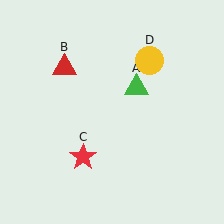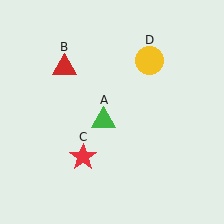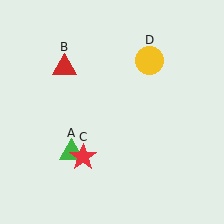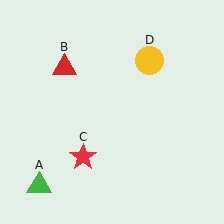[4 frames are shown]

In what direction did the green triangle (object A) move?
The green triangle (object A) moved down and to the left.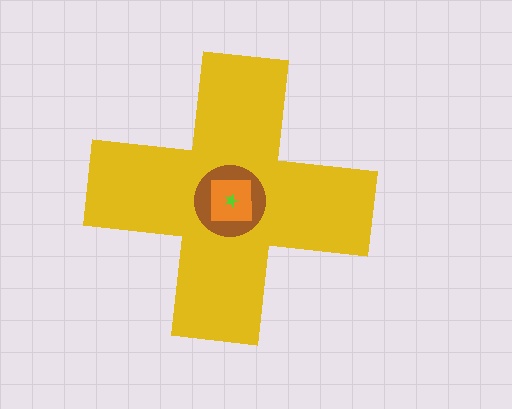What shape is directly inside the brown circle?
The orange square.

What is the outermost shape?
The yellow cross.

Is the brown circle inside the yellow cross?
Yes.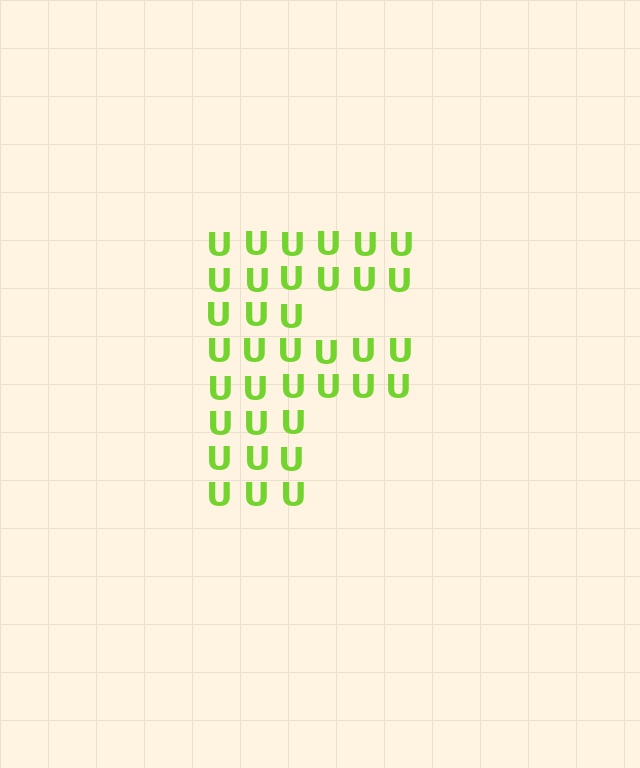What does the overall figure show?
The overall figure shows the letter F.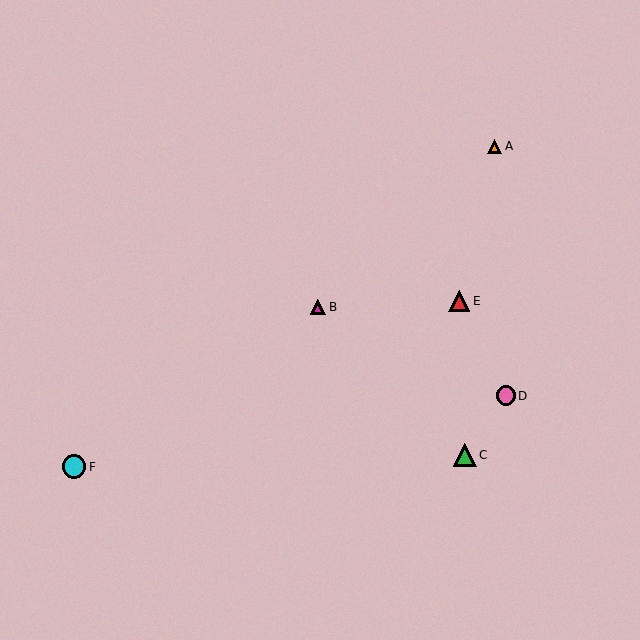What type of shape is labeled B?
Shape B is a magenta triangle.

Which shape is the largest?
The green triangle (labeled C) is the largest.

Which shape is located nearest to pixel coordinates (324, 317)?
The magenta triangle (labeled B) at (318, 307) is nearest to that location.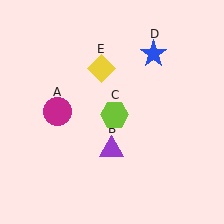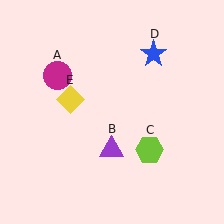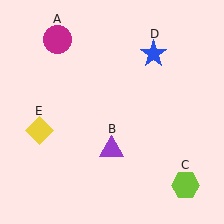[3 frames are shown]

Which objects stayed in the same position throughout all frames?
Purple triangle (object B) and blue star (object D) remained stationary.